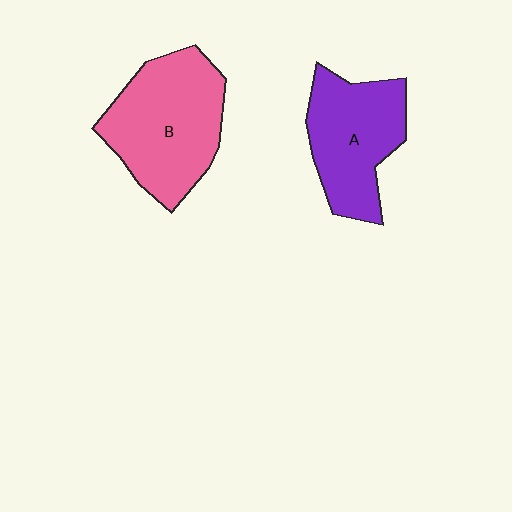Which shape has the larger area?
Shape B (pink).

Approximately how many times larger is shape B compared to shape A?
Approximately 1.2 times.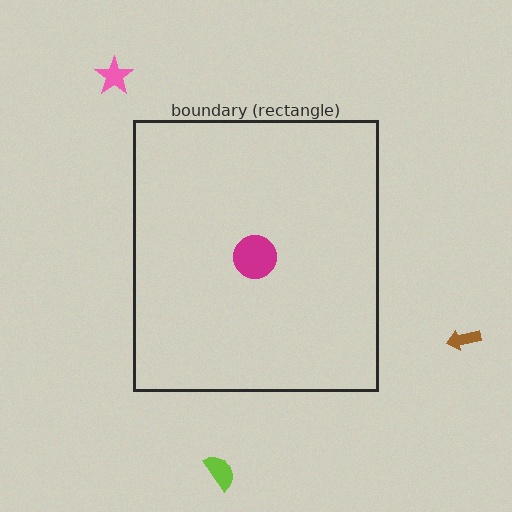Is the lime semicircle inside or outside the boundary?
Outside.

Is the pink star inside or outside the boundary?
Outside.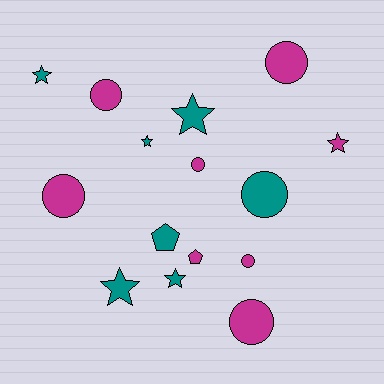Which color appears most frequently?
Magenta, with 8 objects.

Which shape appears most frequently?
Circle, with 7 objects.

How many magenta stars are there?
There is 1 magenta star.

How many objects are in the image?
There are 15 objects.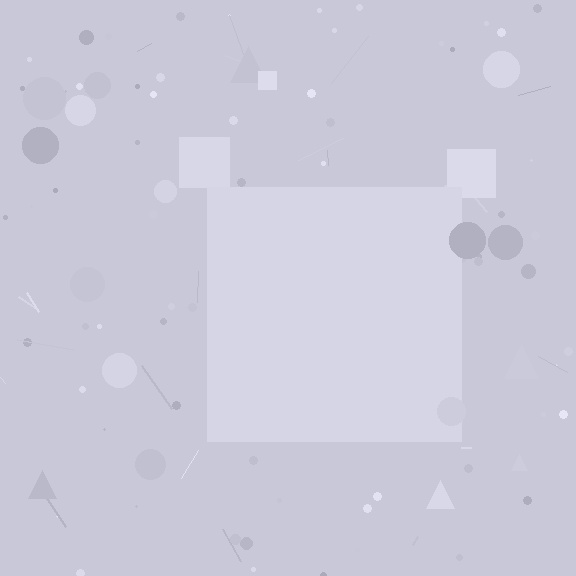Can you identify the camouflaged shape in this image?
The camouflaged shape is a square.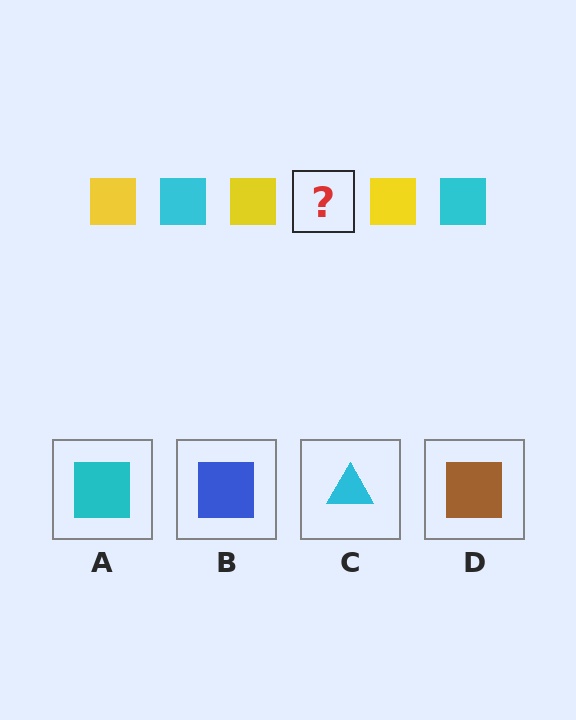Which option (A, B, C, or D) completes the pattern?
A.